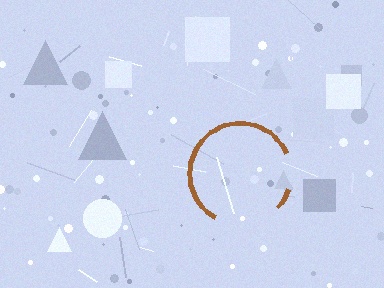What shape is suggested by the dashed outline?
The dashed outline suggests a circle.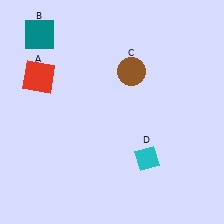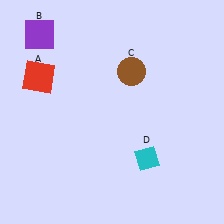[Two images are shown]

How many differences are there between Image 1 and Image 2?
There is 1 difference between the two images.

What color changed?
The square (B) changed from teal in Image 1 to purple in Image 2.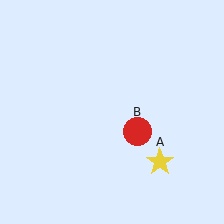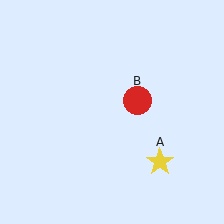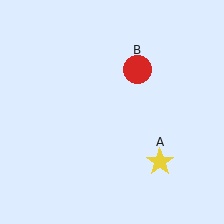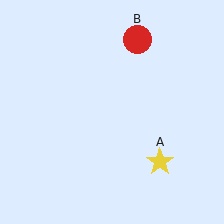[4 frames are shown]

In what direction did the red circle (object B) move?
The red circle (object B) moved up.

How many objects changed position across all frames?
1 object changed position: red circle (object B).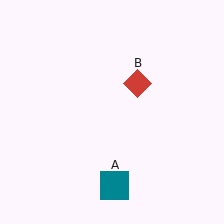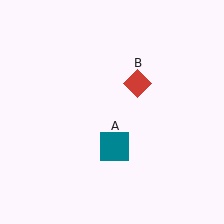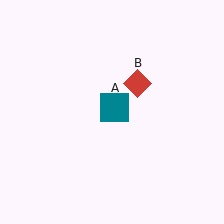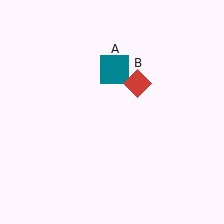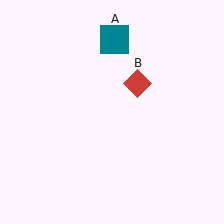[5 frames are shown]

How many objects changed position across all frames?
1 object changed position: teal square (object A).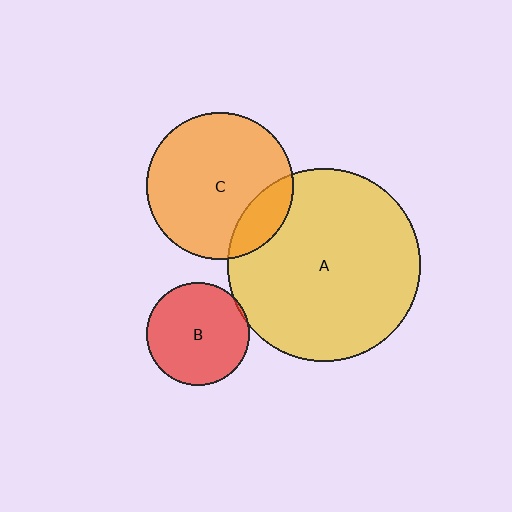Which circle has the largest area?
Circle A (yellow).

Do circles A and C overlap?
Yes.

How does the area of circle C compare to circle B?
Approximately 2.1 times.